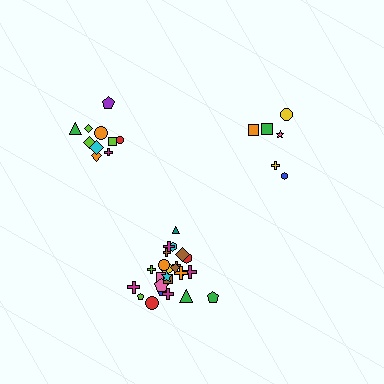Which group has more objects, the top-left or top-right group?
The top-left group.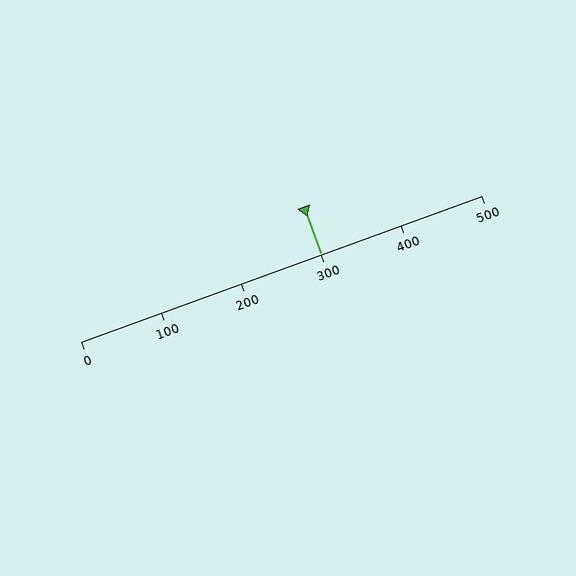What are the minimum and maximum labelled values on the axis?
The axis runs from 0 to 500.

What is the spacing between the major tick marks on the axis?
The major ticks are spaced 100 apart.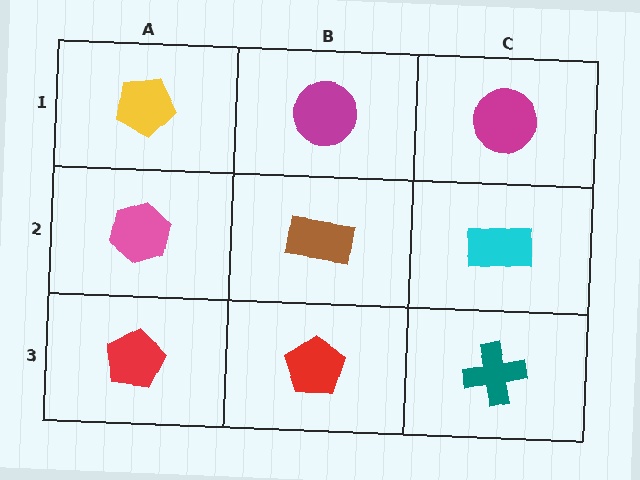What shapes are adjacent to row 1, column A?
A pink hexagon (row 2, column A), a magenta circle (row 1, column B).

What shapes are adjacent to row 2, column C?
A magenta circle (row 1, column C), a teal cross (row 3, column C), a brown rectangle (row 2, column B).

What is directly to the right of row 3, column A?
A red pentagon.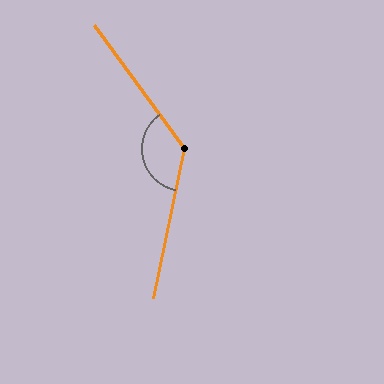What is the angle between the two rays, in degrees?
Approximately 133 degrees.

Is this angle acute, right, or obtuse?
It is obtuse.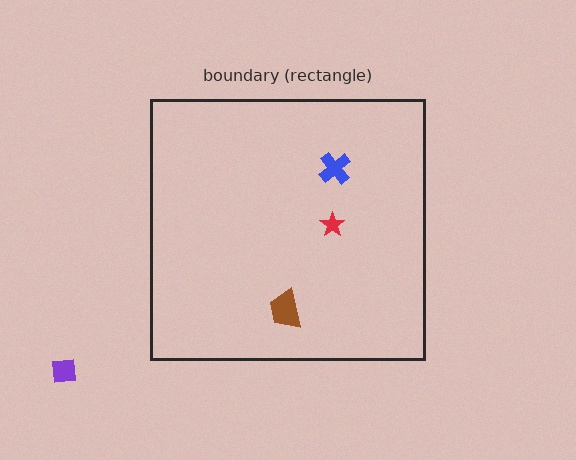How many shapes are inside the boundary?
3 inside, 1 outside.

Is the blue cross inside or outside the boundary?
Inside.